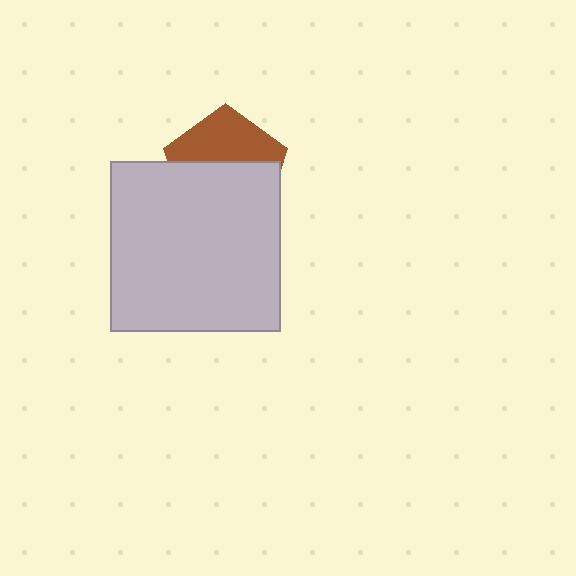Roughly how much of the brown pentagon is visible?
A small part of it is visible (roughly 43%).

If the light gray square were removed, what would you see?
You would see the complete brown pentagon.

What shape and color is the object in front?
The object in front is a light gray square.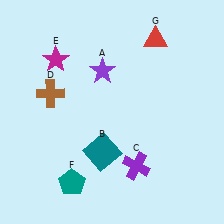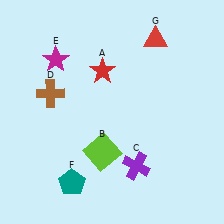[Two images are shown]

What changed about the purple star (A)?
In Image 1, A is purple. In Image 2, it changed to red.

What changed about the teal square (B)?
In Image 1, B is teal. In Image 2, it changed to lime.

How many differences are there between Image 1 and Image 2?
There are 2 differences between the two images.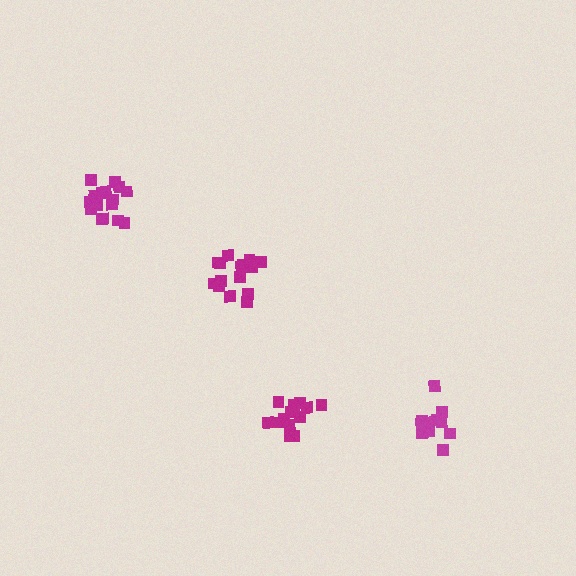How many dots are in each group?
Group 1: 15 dots, Group 2: 13 dots, Group 3: 13 dots, Group 4: 17 dots (58 total).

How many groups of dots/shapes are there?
There are 4 groups.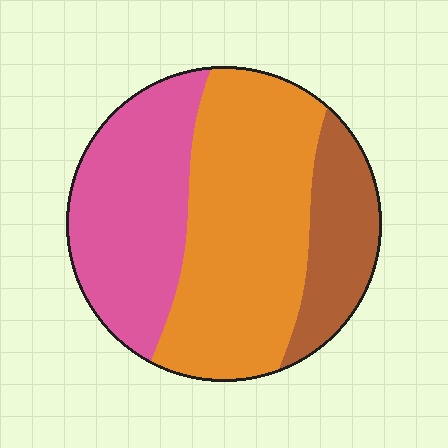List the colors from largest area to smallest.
From largest to smallest: orange, pink, brown.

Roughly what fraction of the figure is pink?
Pink covers roughly 35% of the figure.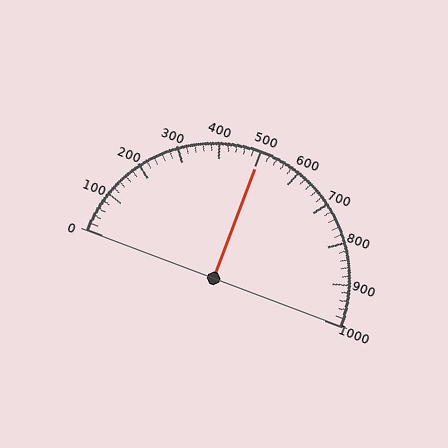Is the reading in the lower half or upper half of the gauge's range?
The reading is in the upper half of the range (0 to 1000).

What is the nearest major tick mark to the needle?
The nearest major tick mark is 500.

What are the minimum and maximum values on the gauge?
The gauge ranges from 0 to 1000.